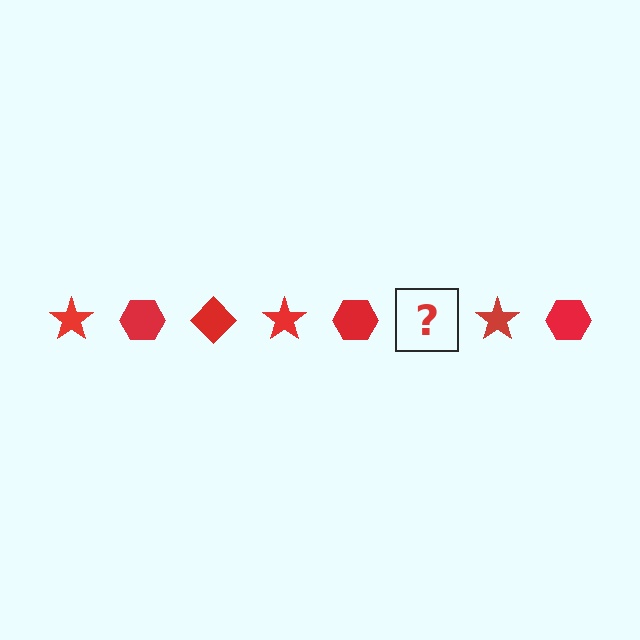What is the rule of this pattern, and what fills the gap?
The rule is that the pattern cycles through star, hexagon, diamond shapes in red. The gap should be filled with a red diamond.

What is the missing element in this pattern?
The missing element is a red diamond.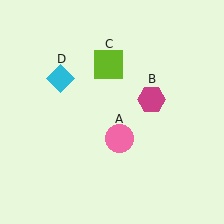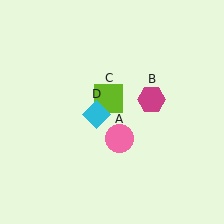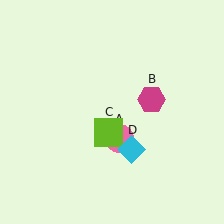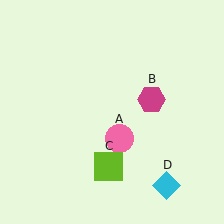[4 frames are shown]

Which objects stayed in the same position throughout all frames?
Pink circle (object A) and magenta hexagon (object B) remained stationary.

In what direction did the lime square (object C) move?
The lime square (object C) moved down.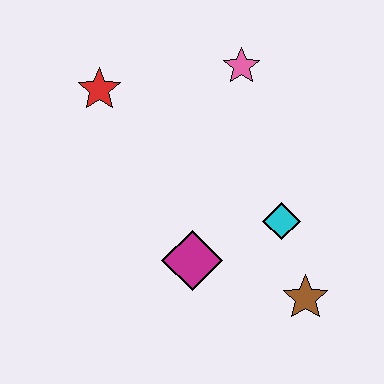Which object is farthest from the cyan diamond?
The red star is farthest from the cyan diamond.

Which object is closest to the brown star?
The cyan diamond is closest to the brown star.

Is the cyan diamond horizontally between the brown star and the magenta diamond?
Yes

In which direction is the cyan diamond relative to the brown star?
The cyan diamond is above the brown star.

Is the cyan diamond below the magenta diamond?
No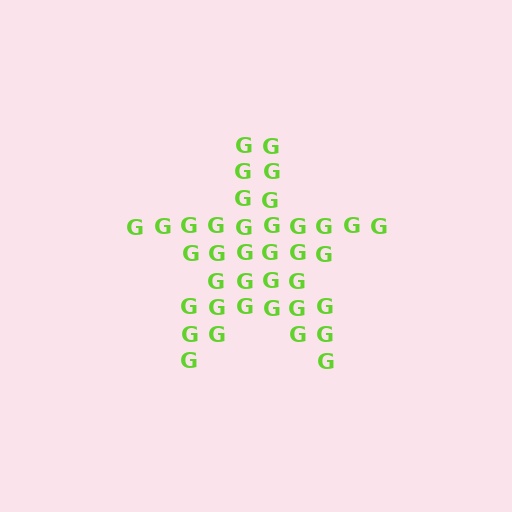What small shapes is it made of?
It is made of small letter G's.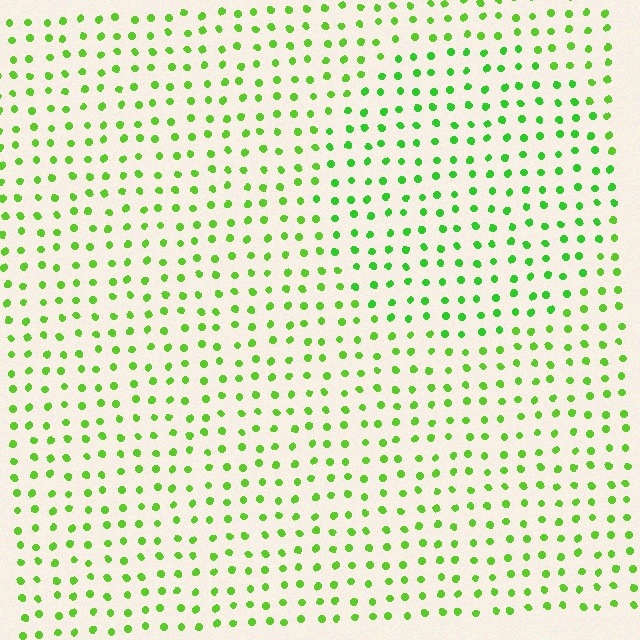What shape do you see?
I see a circle.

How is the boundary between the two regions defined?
The boundary is defined purely by a slight shift in hue (about 17 degrees). Spacing, size, and orientation are identical on both sides.